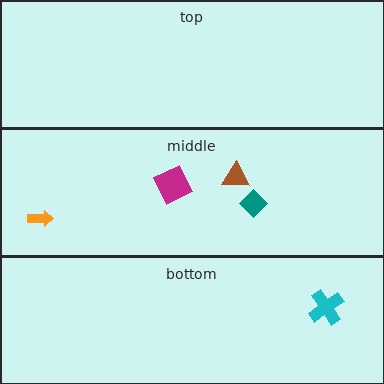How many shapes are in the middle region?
4.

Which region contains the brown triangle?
The middle region.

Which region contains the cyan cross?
The bottom region.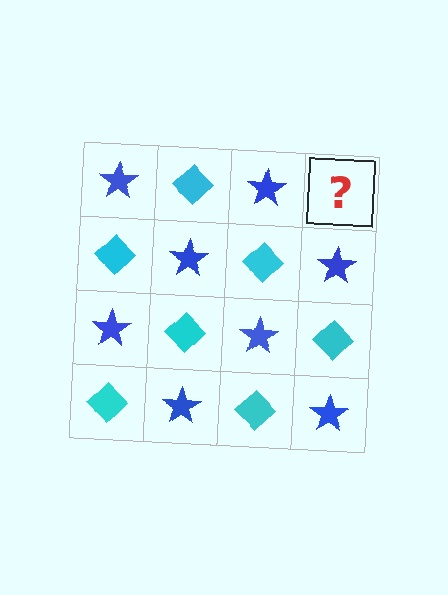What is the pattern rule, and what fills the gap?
The rule is that it alternates blue star and cyan diamond in a checkerboard pattern. The gap should be filled with a cyan diamond.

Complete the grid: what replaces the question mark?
The question mark should be replaced with a cyan diamond.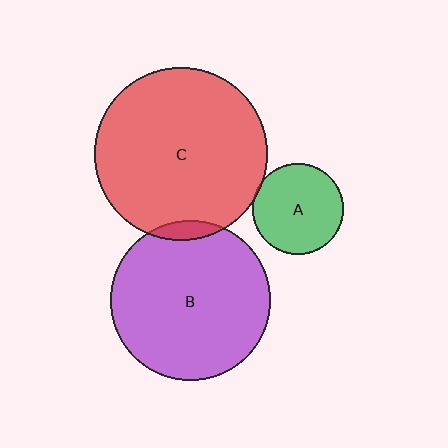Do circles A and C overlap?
Yes.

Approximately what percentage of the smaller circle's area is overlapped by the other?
Approximately 5%.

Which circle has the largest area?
Circle C (red).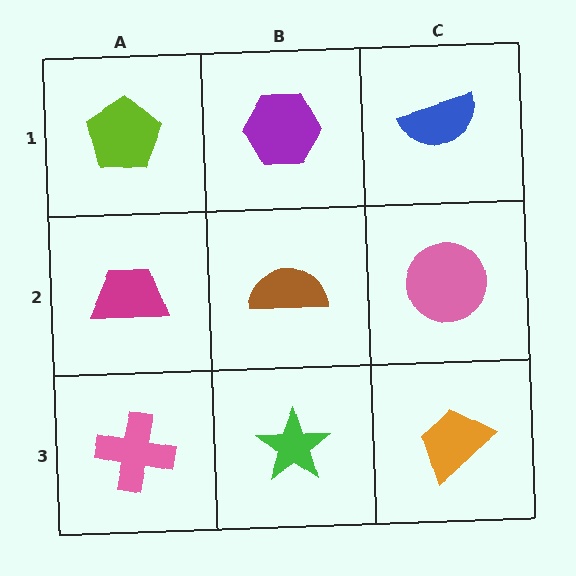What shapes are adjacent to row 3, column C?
A pink circle (row 2, column C), a green star (row 3, column B).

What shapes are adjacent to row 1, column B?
A brown semicircle (row 2, column B), a lime pentagon (row 1, column A), a blue semicircle (row 1, column C).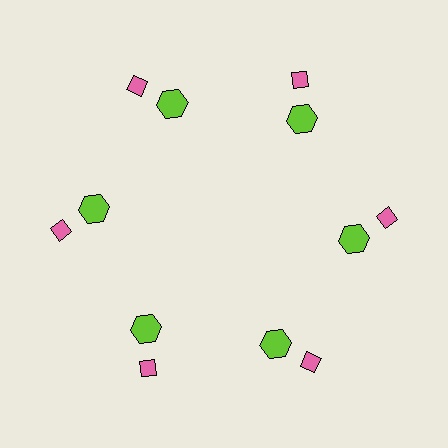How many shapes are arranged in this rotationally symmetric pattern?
There are 12 shapes, arranged in 6 groups of 2.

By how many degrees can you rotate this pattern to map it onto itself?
The pattern maps onto itself every 60 degrees of rotation.